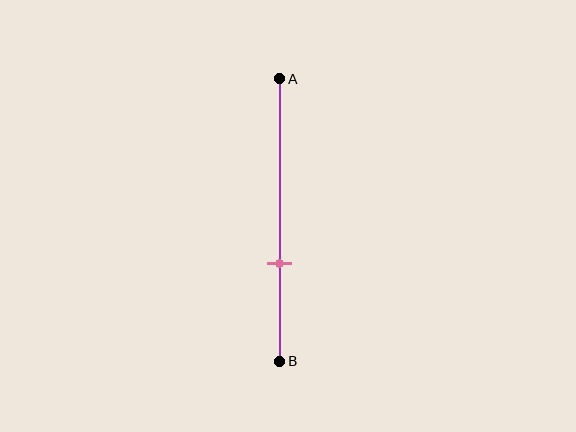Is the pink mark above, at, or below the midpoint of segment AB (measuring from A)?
The pink mark is below the midpoint of segment AB.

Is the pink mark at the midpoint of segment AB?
No, the mark is at about 65% from A, not at the 50% midpoint.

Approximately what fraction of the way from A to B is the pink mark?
The pink mark is approximately 65% of the way from A to B.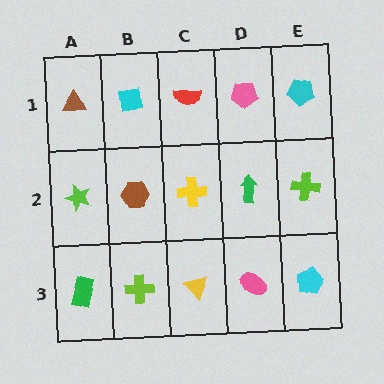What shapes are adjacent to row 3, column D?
A green arrow (row 2, column D), a yellow triangle (row 3, column C), a cyan pentagon (row 3, column E).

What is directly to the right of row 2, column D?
A lime cross.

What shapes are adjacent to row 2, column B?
A cyan square (row 1, column B), a lime cross (row 3, column B), a lime star (row 2, column A), a yellow cross (row 2, column C).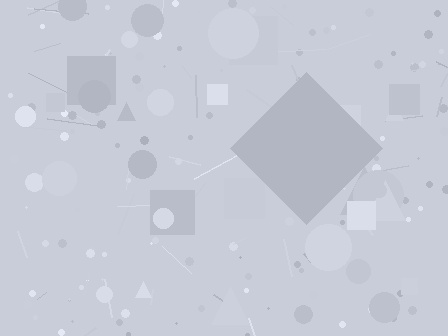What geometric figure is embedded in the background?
A diamond is embedded in the background.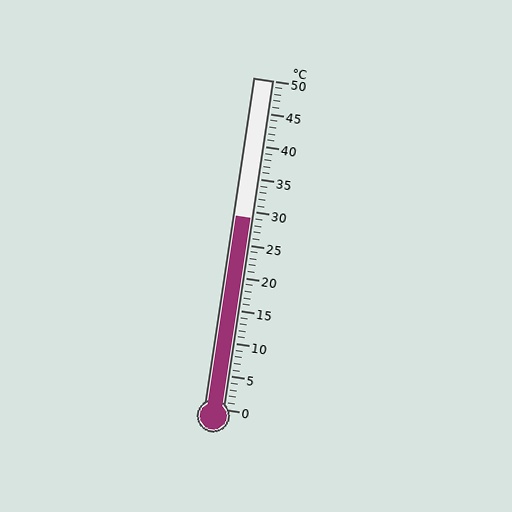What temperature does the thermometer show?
The thermometer shows approximately 29°C.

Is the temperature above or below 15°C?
The temperature is above 15°C.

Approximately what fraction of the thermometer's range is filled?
The thermometer is filled to approximately 60% of its range.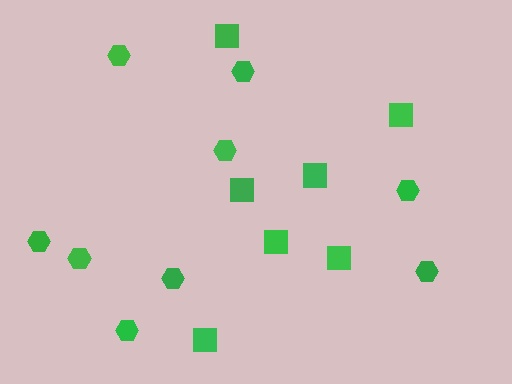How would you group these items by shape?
There are 2 groups: one group of squares (7) and one group of hexagons (9).